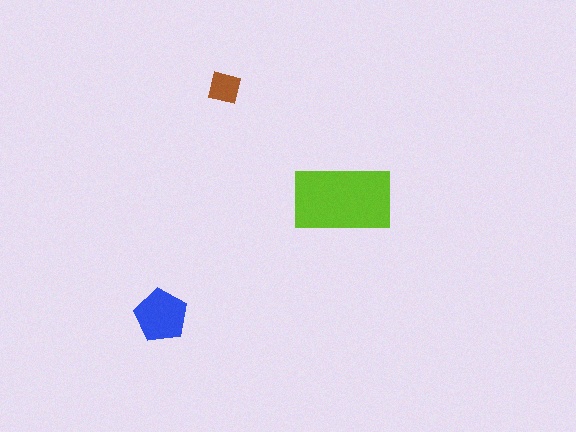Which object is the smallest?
The brown square.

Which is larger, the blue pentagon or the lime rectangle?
The lime rectangle.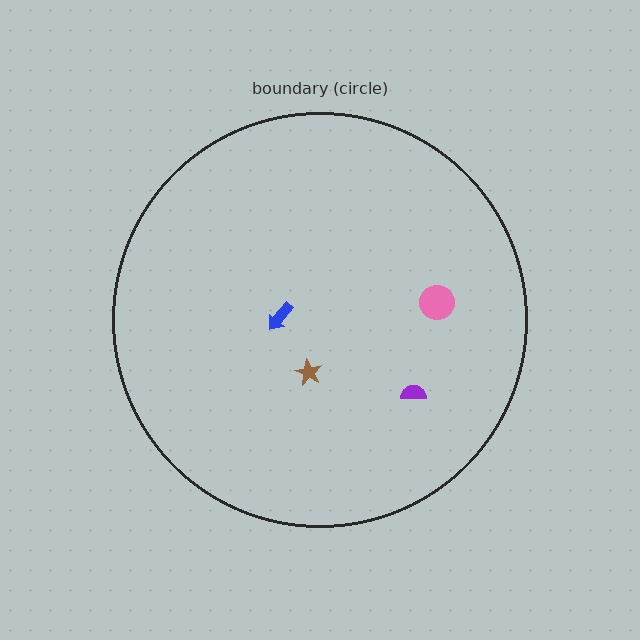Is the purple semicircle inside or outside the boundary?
Inside.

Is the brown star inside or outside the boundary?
Inside.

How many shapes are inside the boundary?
4 inside, 0 outside.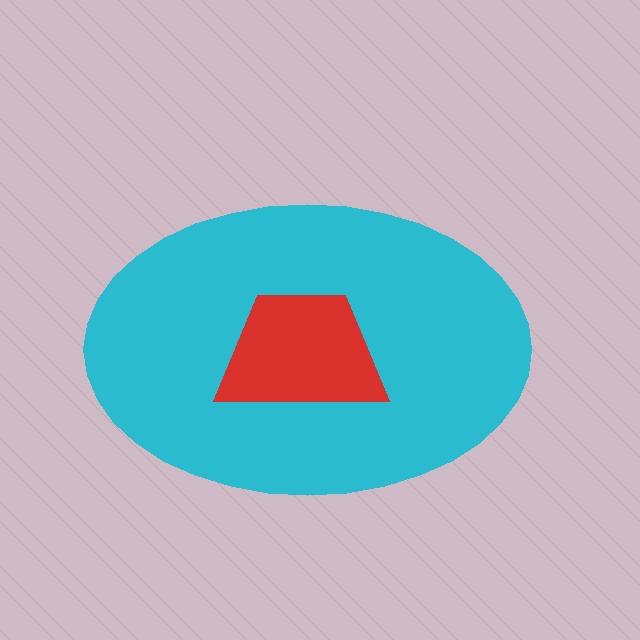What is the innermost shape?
The red trapezoid.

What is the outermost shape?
The cyan ellipse.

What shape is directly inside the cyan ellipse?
The red trapezoid.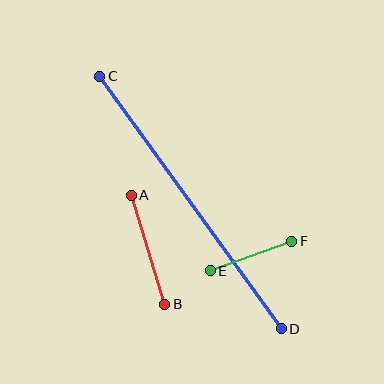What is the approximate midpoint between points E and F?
The midpoint is at approximately (251, 256) pixels.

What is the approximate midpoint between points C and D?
The midpoint is at approximately (190, 203) pixels.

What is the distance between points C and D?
The distance is approximately 311 pixels.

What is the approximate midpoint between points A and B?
The midpoint is at approximately (148, 250) pixels.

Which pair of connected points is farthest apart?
Points C and D are farthest apart.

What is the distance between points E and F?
The distance is approximately 87 pixels.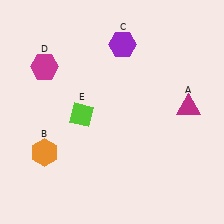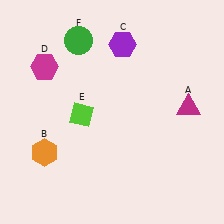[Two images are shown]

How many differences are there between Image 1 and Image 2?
There is 1 difference between the two images.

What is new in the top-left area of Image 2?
A green circle (F) was added in the top-left area of Image 2.